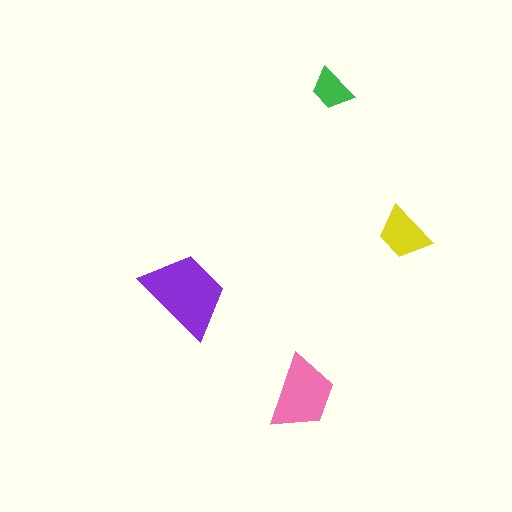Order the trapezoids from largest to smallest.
the purple one, the pink one, the yellow one, the green one.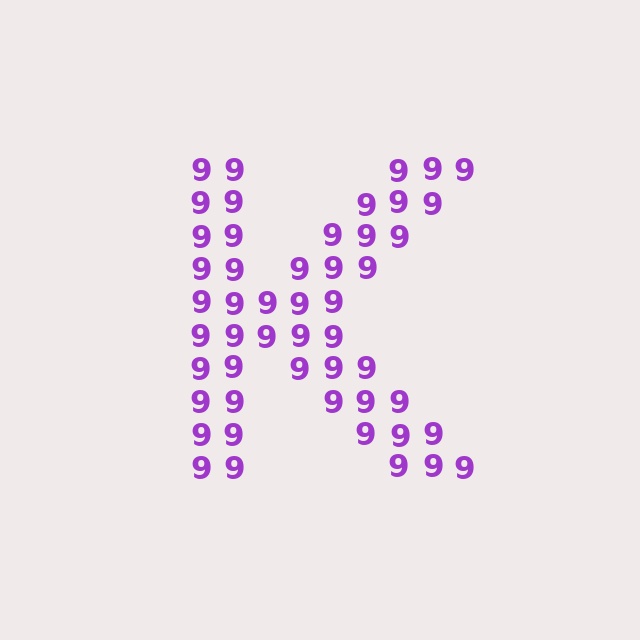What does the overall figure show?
The overall figure shows the letter K.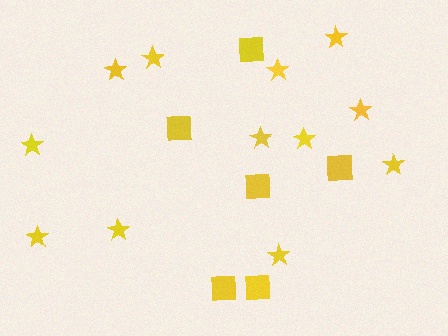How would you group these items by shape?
There are 2 groups: one group of stars (12) and one group of squares (6).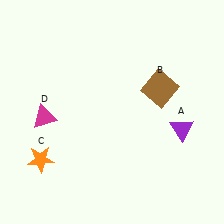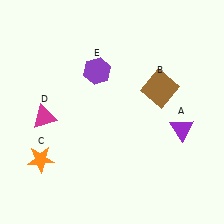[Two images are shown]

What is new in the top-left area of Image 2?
A purple hexagon (E) was added in the top-left area of Image 2.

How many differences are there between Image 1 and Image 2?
There is 1 difference between the two images.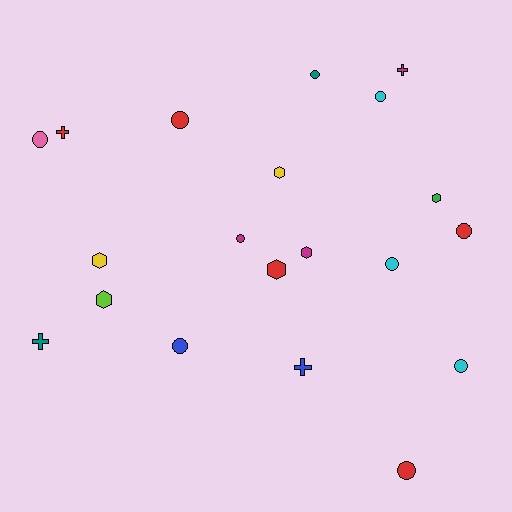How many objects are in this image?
There are 20 objects.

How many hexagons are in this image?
There are 6 hexagons.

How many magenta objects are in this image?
There are 3 magenta objects.